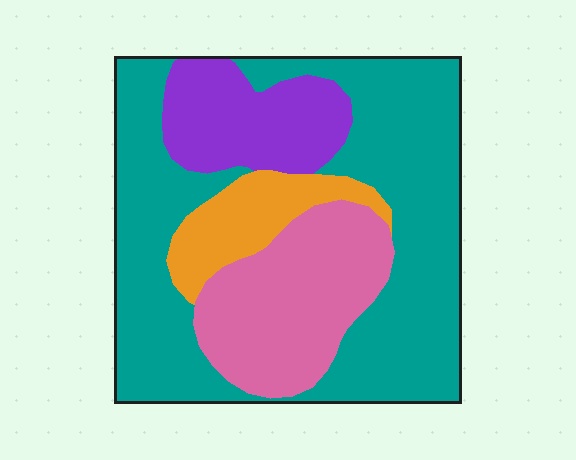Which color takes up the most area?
Teal, at roughly 55%.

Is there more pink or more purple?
Pink.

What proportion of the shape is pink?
Pink covers about 20% of the shape.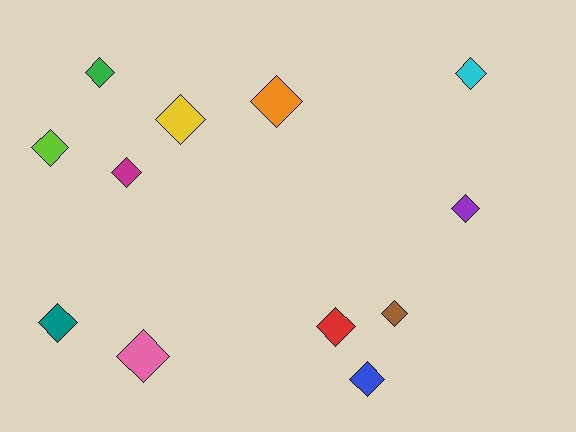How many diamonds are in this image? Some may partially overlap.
There are 12 diamonds.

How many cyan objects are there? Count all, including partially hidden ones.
There is 1 cyan object.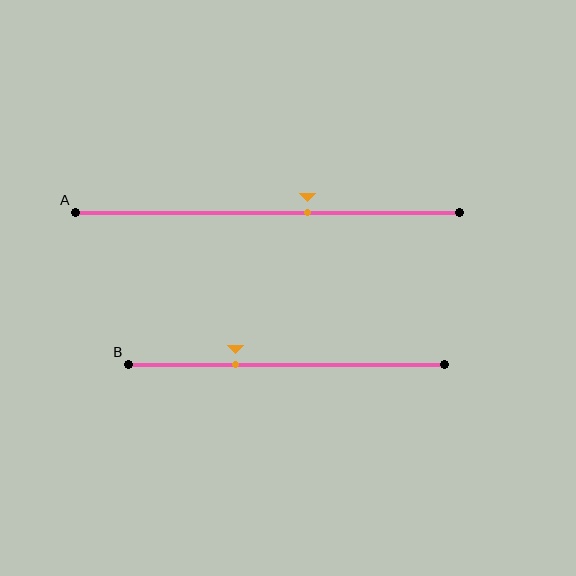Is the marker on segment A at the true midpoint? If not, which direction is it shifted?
No, the marker on segment A is shifted to the right by about 11% of the segment length.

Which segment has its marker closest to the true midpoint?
Segment A has its marker closest to the true midpoint.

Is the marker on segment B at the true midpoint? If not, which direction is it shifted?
No, the marker on segment B is shifted to the left by about 16% of the segment length.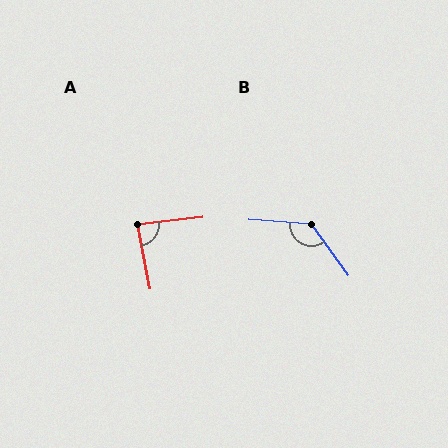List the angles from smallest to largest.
A (85°), B (130°).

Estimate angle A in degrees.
Approximately 85 degrees.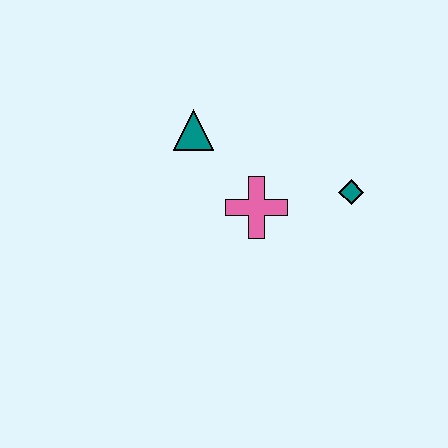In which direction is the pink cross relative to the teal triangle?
The pink cross is below the teal triangle.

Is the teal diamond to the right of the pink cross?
Yes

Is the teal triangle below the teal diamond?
No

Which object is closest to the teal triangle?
The pink cross is closest to the teal triangle.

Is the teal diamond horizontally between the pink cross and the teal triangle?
No